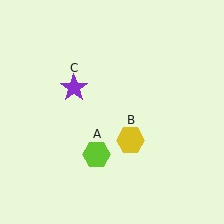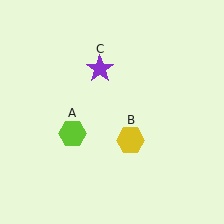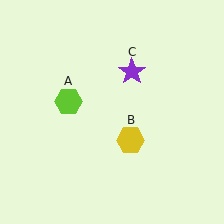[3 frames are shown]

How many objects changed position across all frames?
2 objects changed position: lime hexagon (object A), purple star (object C).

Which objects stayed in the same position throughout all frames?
Yellow hexagon (object B) remained stationary.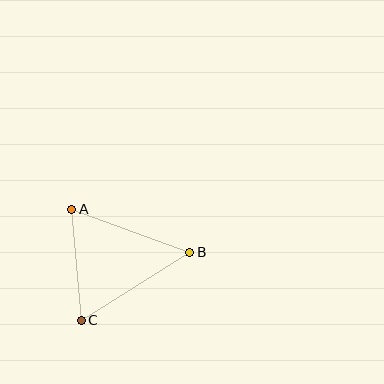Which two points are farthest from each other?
Points B and C are farthest from each other.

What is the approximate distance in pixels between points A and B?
The distance between A and B is approximately 125 pixels.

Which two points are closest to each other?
Points A and C are closest to each other.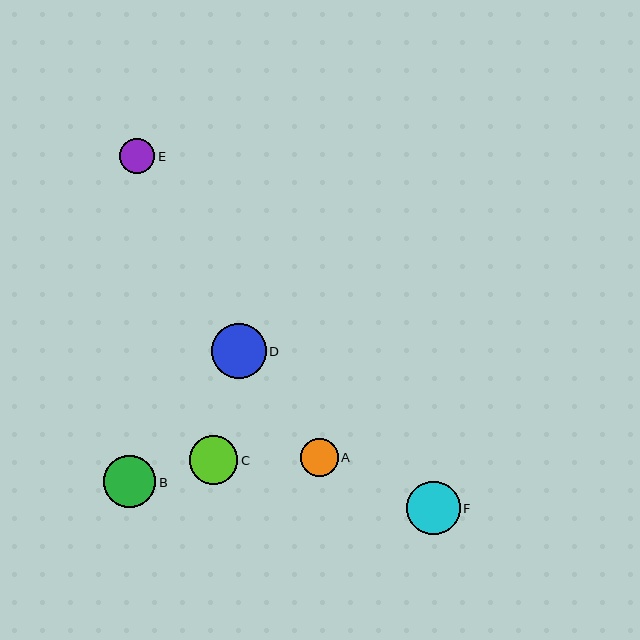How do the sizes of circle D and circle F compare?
Circle D and circle F are approximately the same size.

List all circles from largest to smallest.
From largest to smallest: D, F, B, C, A, E.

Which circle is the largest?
Circle D is the largest with a size of approximately 55 pixels.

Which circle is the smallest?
Circle E is the smallest with a size of approximately 35 pixels.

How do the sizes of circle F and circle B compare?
Circle F and circle B are approximately the same size.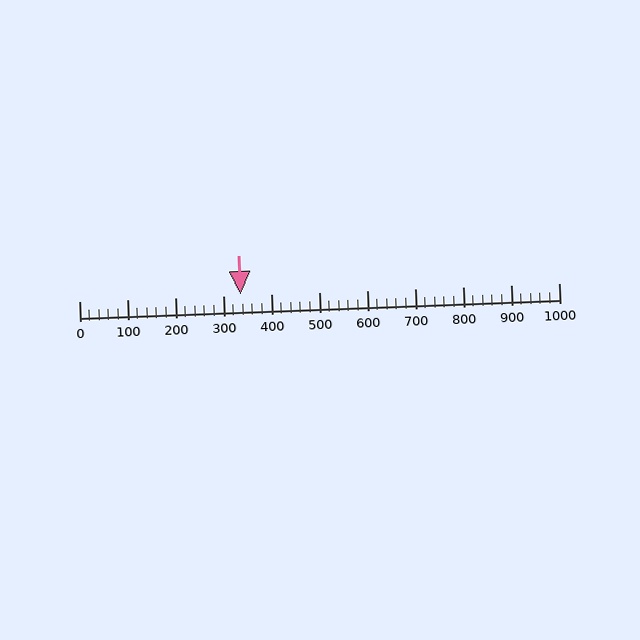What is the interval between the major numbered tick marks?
The major tick marks are spaced 100 units apart.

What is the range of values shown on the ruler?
The ruler shows values from 0 to 1000.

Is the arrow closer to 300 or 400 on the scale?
The arrow is closer to 300.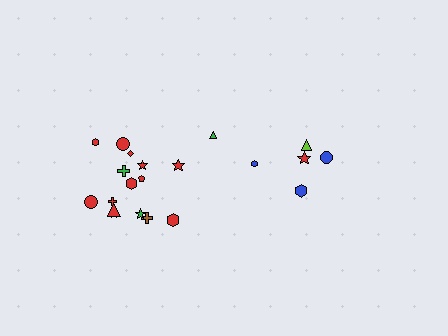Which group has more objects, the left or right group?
The left group.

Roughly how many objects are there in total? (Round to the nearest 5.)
Roughly 20 objects in total.